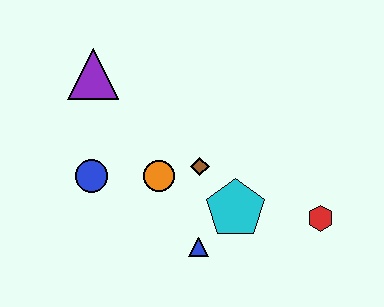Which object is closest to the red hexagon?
The cyan pentagon is closest to the red hexagon.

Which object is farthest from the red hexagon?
The purple triangle is farthest from the red hexagon.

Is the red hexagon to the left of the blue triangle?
No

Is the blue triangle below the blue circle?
Yes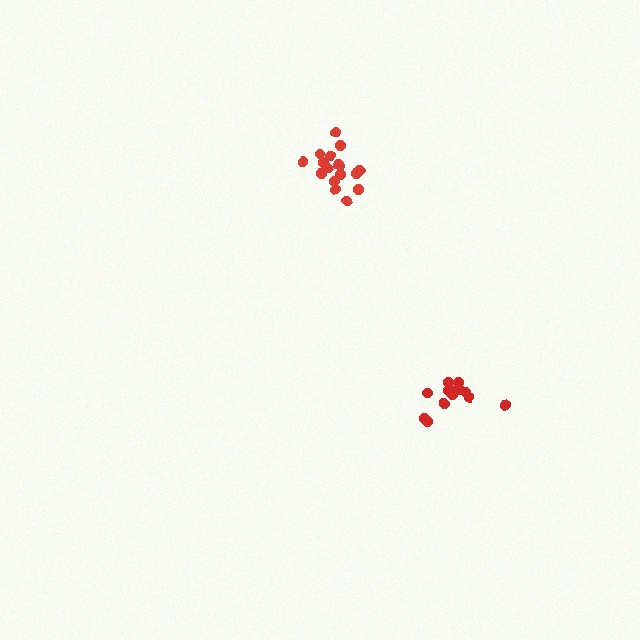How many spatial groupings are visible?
There are 2 spatial groupings.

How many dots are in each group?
Group 1: 13 dots, Group 2: 17 dots (30 total).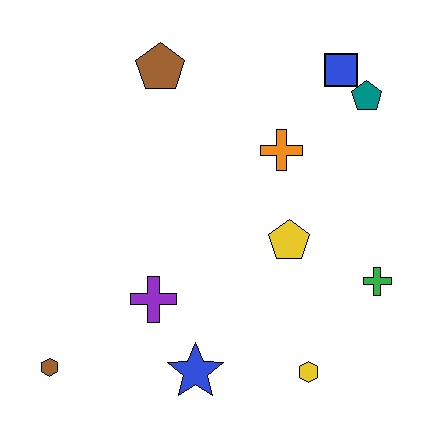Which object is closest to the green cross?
The yellow pentagon is closest to the green cross.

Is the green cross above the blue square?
No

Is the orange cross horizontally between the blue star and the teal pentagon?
Yes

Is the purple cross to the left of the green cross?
Yes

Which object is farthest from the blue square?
The brown hexagon is farthest from the blue square.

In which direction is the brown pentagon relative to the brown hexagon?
The brown pentagon is above the brown hexagon.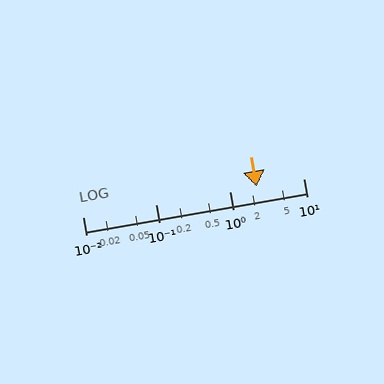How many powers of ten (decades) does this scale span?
The scale spans 3 decades, from 0.01 to 10.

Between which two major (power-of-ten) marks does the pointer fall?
The pointer is between 1 and 10.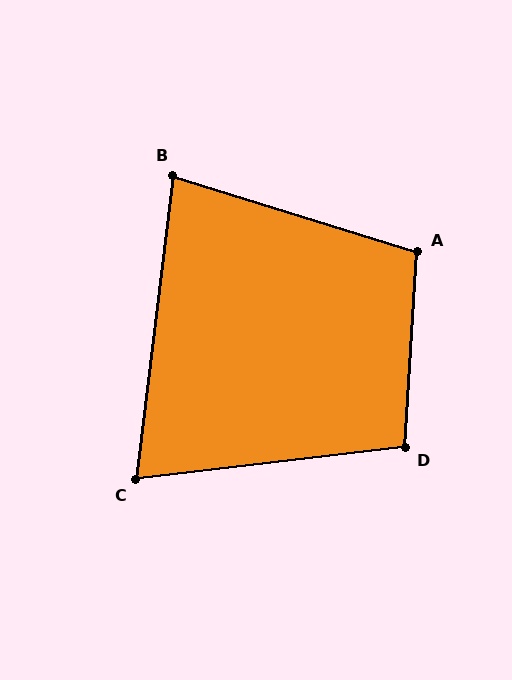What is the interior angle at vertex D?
Approximately 100 degrees (obtuse).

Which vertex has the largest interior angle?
A, at approximately 104 degrees.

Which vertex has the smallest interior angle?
C, at approximately 76 degrees.